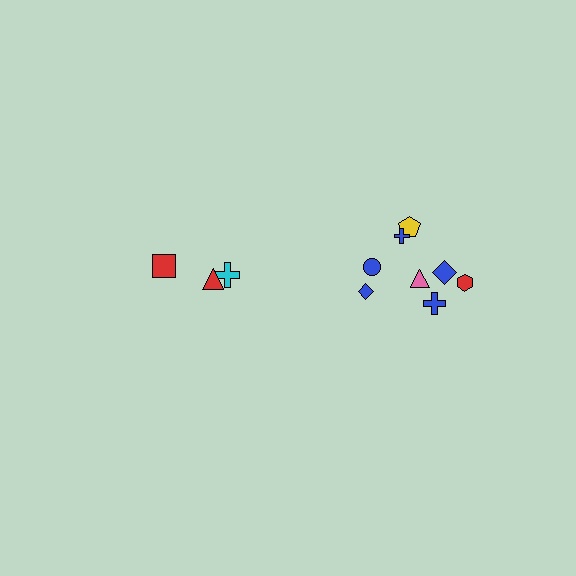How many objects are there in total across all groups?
There are 11 objects.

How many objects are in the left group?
There are 3 objects.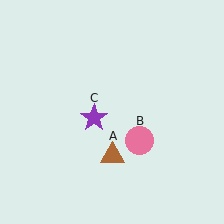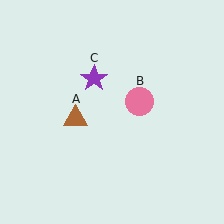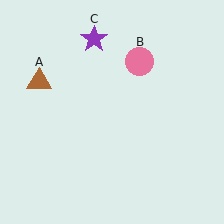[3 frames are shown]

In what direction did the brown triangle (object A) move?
The brown triangle (object A) moved up and to the left.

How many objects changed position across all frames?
3 objects changed position: brown triangle (object A), pink circle (object B), purple star (object C).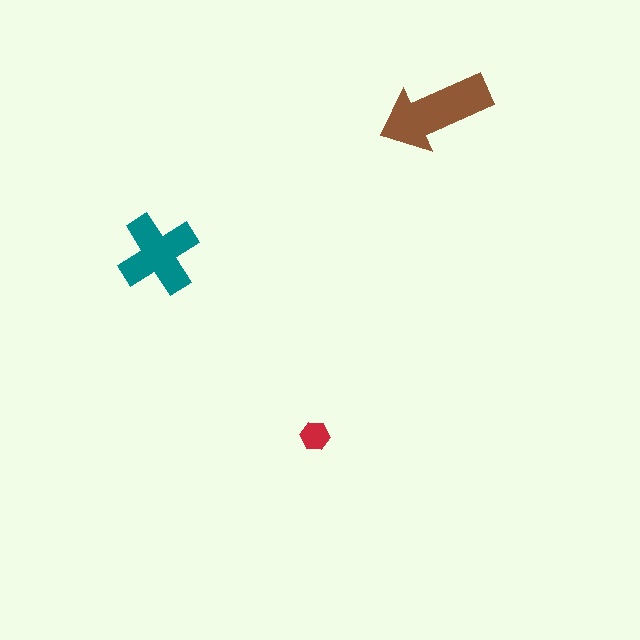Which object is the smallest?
The red hexagon.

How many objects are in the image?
There are 3 objects in the image.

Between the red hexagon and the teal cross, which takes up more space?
The teal cross.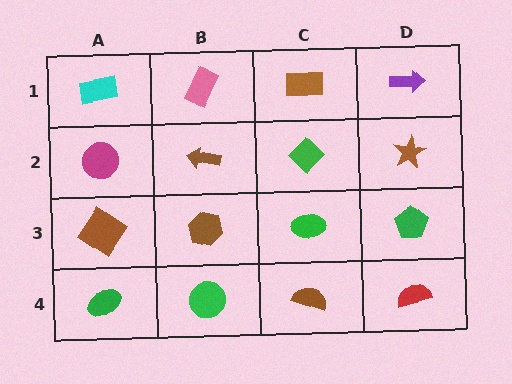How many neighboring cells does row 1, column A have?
2.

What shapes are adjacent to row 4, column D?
A green pentagon (row 3, column D), a brown semicircle (row 4, column C).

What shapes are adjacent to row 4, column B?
A brown hexagon (row 3, column B), a green ellipse (row 4, column A), a brown semicircle (row 4, column C).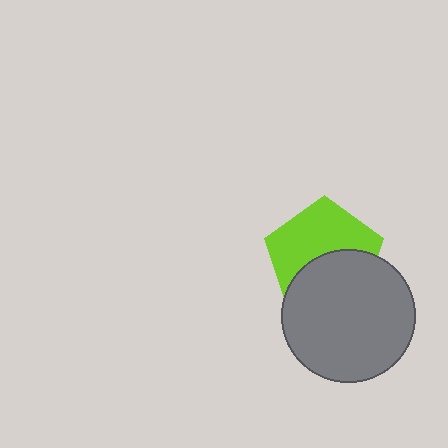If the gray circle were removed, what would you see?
You would see the complete lime pentagon.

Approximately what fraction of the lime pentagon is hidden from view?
Roughly 45% of the lime pentagon is hidden behind the gray circle.